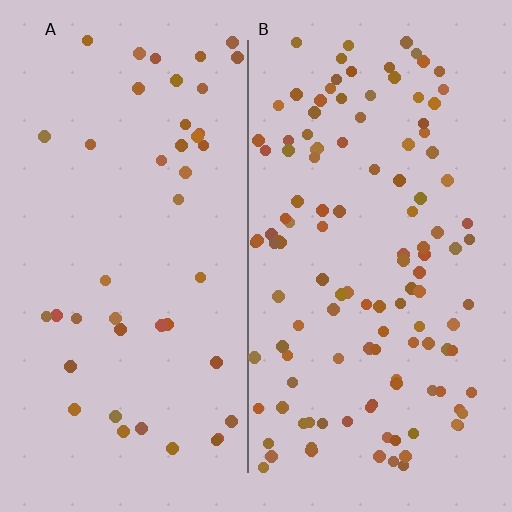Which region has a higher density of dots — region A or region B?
B (the right).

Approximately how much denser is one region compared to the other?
Approximately 2.8× — region B over region A.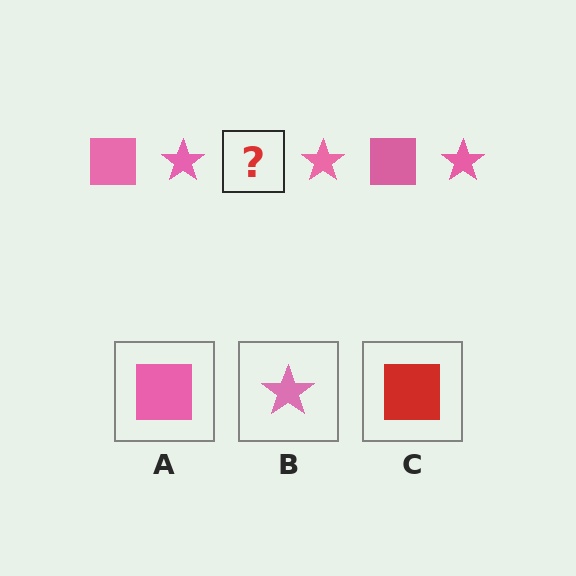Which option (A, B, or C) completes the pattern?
A.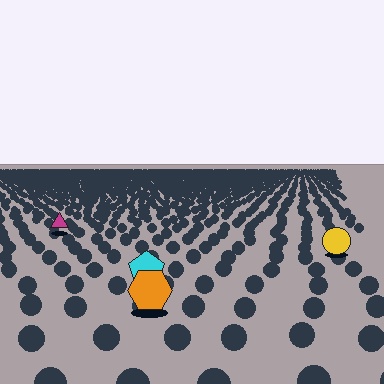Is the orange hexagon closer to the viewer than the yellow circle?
Yes. The orange hexagon is closer — you can tell from the texture gradient: the ground texture is coarser near it.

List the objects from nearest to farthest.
From nearest to farthest: the orange hexagon, the cyan pentagon, the yellow circle, the magenta triangle.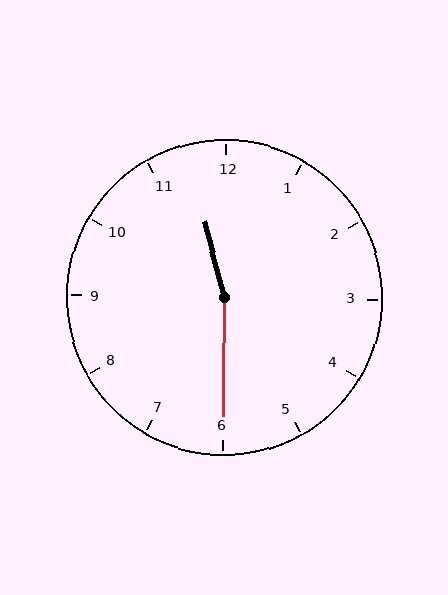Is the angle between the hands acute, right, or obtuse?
It is obtuse.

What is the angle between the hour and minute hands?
Approximately 165 degrees.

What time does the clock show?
11:30.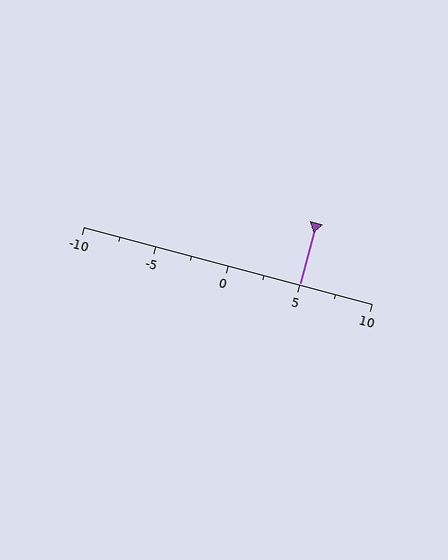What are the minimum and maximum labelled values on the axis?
The axis runs from -10 to 10.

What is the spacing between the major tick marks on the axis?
The major ticks are spaced 5 apart.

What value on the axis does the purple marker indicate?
The marker indicates approximately 5.